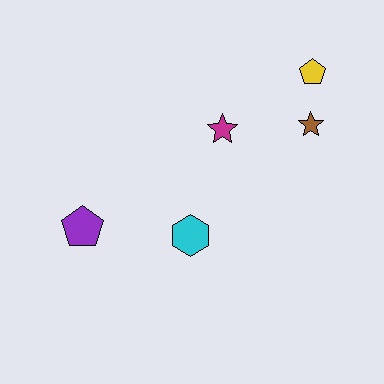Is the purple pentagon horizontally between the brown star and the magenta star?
No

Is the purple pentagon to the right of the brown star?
No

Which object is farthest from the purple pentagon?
The yellow pentagon is farthest from the purple pentagon.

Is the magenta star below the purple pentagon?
No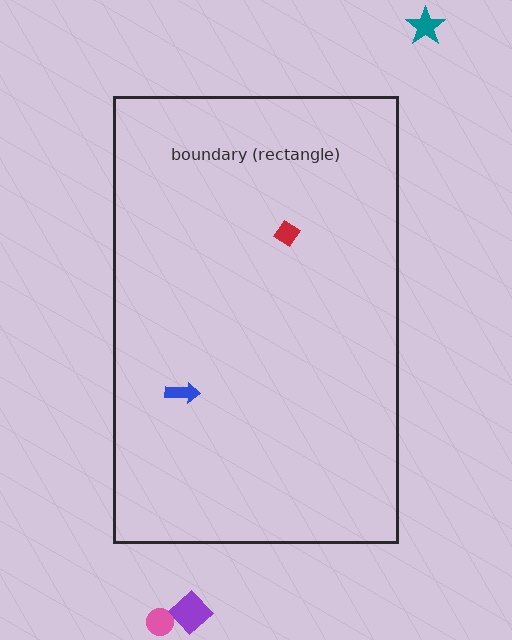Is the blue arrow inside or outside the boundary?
Inside.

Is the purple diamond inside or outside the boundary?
Outside.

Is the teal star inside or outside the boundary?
Outside.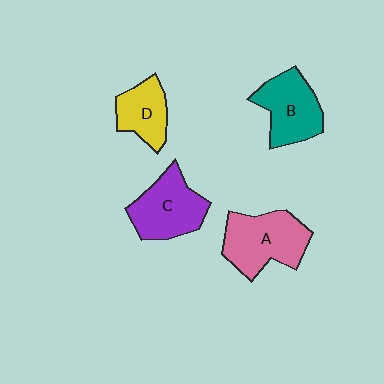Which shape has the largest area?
Shape A (pink).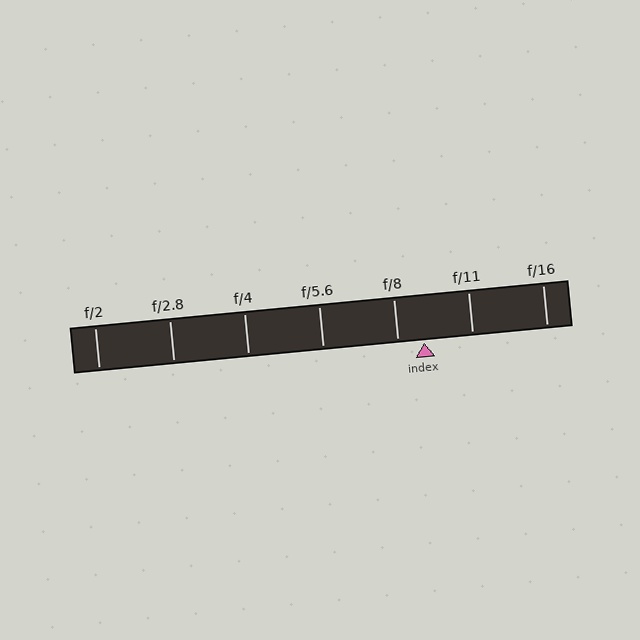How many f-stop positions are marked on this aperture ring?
There are 7 f-stop positions marked.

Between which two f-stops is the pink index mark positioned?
The index mark is between f/8 and f/11.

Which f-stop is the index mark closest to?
The index mark is closest to f/8.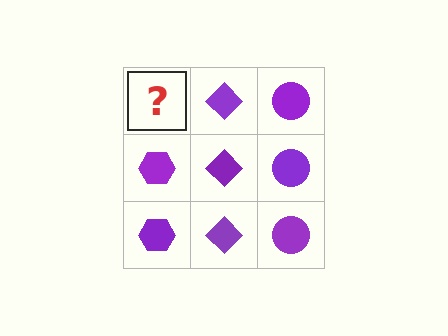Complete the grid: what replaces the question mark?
The question mark should be replaced with a purple hexagon.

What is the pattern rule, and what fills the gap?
The rule is that each column has a consistent shape. The gap should be filled with a purple hexagon.